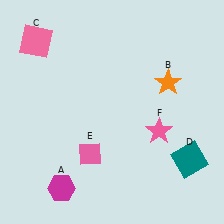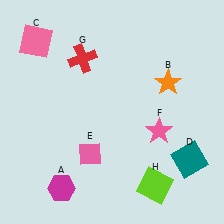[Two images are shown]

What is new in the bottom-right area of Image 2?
A lime square (H) was added in the bottom-right area of Image 2.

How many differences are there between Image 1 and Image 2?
There are 2 differences between the two images.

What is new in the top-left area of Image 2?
A red cross (G) was added in the top-left area of Image 2.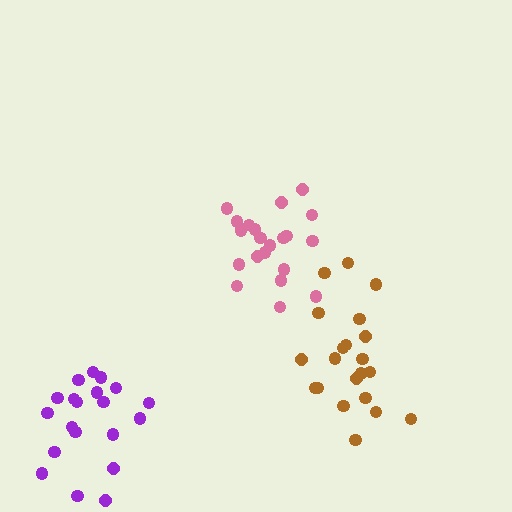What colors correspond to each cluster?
The clusters are colored: pink, brown, purple.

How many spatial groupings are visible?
There are 3 spatial groupings.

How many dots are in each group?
Group 1: 21 dots, Group 2: 21 dots, Group 3: 20 dots (62 total).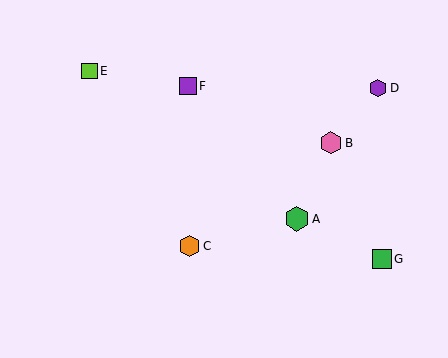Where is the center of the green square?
The center of the green square is at (382, 259).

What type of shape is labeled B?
Shape B is a pink hexagon.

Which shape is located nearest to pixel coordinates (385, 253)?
The green square (labeled G) at (382, 259) is nearest to that location.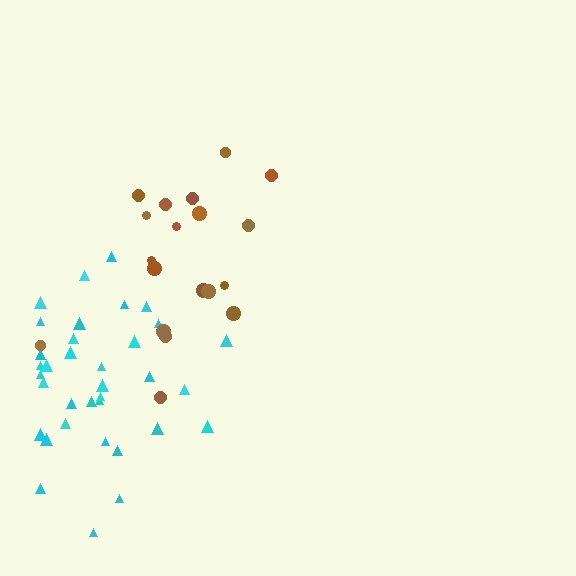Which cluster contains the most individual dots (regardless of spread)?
Cyan (35).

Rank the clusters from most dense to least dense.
cyan, brown.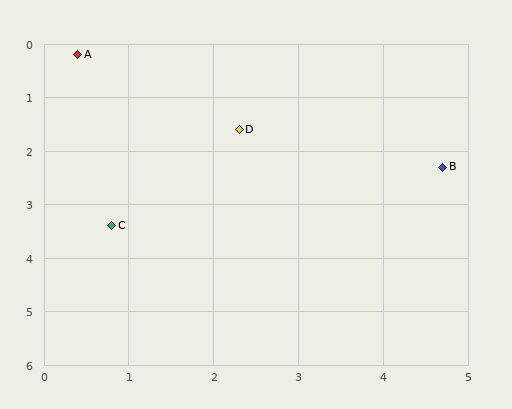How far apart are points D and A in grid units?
Points D and A are about 2.4 grid units apart.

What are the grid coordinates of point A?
Point A is at approximately (0.4, 0.2).